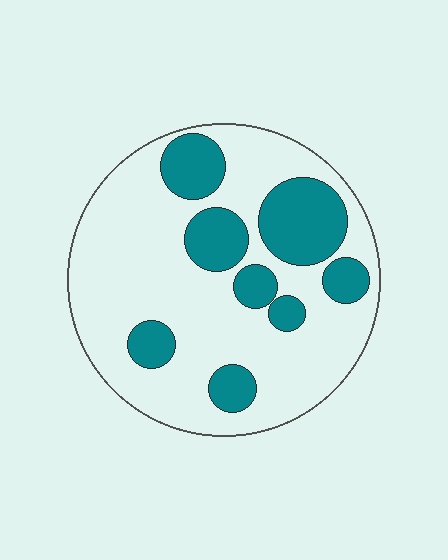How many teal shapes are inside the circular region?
8.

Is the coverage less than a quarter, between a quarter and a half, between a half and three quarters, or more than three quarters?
Between a quarter and a half.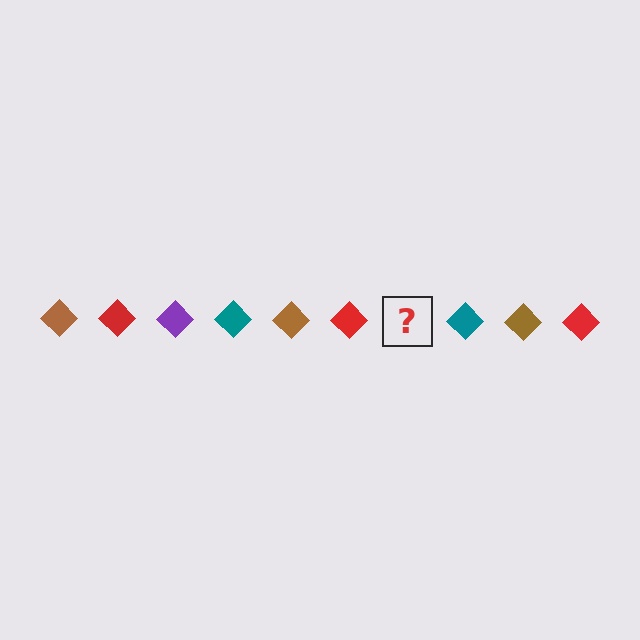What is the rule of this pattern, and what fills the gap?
The rule is that the pattern cycles through brown, red, purple, teal diamonds. The gap should be filled with a purple diamond.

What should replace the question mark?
The question mark should be replaced with a purple diamond.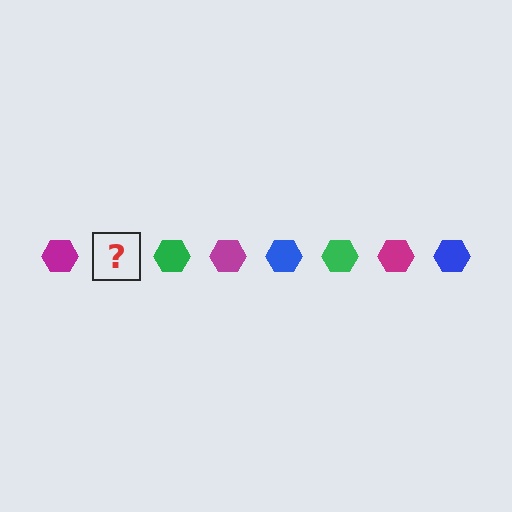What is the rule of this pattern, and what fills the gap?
The rule is that the pattern cycles through magenta, blue, green hexagons. The gap should be filled with a blue hexagon.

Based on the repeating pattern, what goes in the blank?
The blank should be a blue hexagon.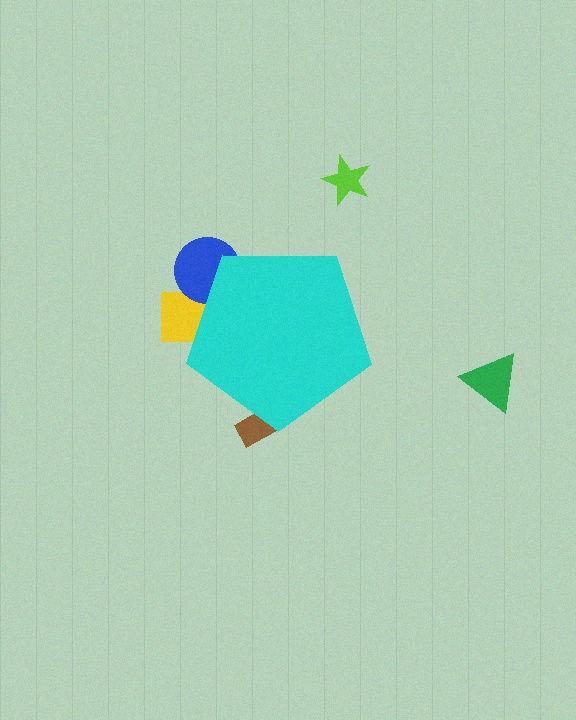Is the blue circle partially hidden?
Yes, the blue circle is partially hidden behind the cyan pentagon.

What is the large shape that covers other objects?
A cyan pentagon.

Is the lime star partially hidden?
No, the lime star is fully visible.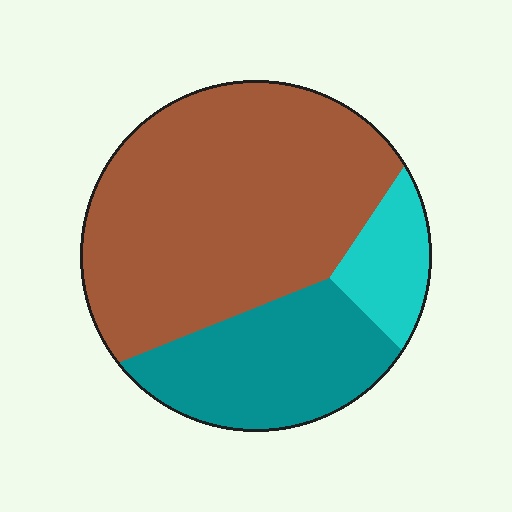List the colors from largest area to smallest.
From largest to smallest: brown, teal, cyan.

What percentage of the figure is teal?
Teal takes up between a sixth and a third of the figure.